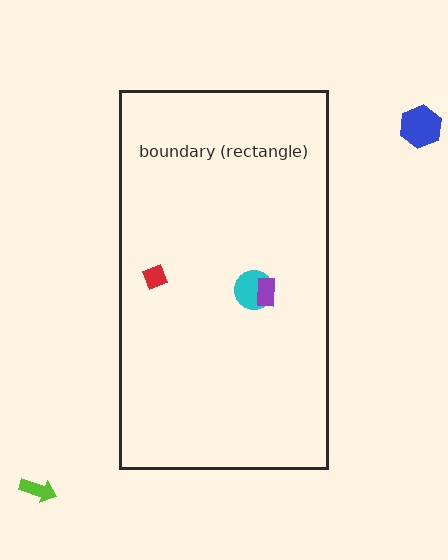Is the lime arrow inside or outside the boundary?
Outside.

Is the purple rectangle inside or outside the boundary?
Inside.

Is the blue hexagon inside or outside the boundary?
Outside.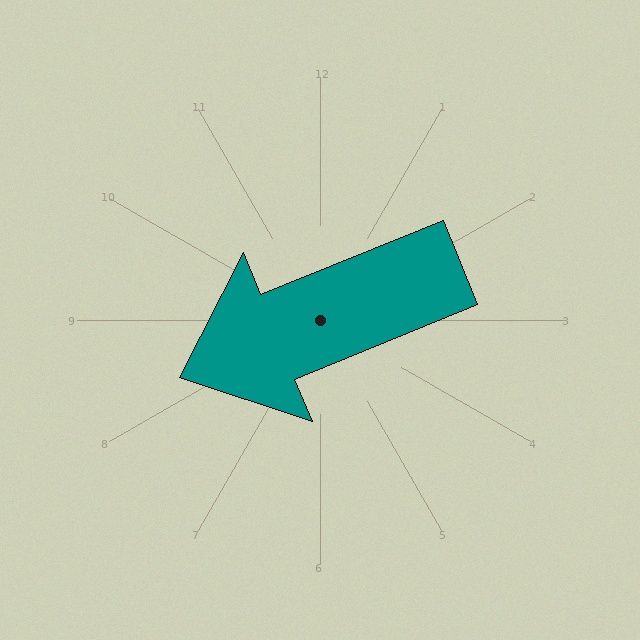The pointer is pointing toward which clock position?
Roughly 8 o'clock.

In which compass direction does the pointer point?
West.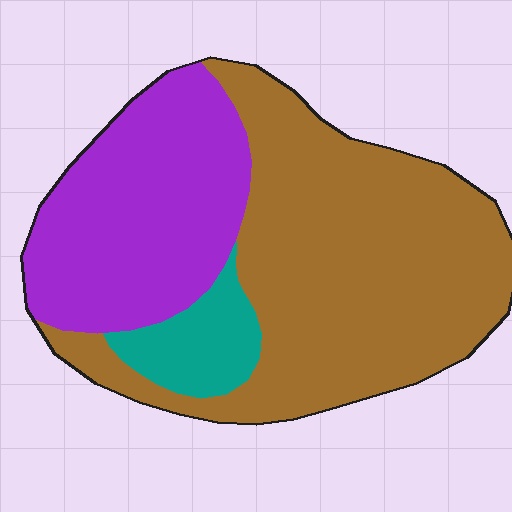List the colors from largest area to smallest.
From largest to smallest: brown, purple, teal.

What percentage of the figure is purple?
Purple takes up between a third and a half of the figure.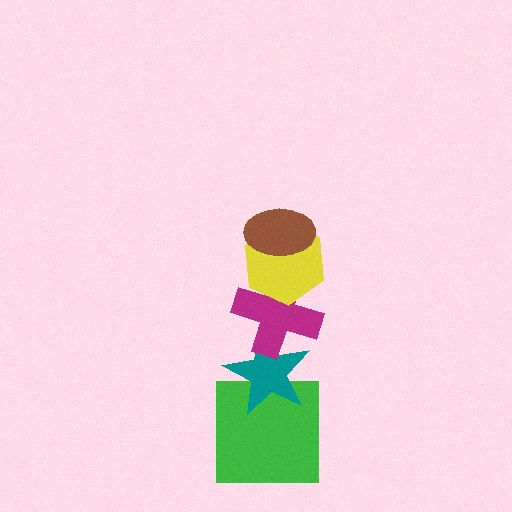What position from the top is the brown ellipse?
The brown ellipse is 1st from the top.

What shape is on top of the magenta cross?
The yellow hexagon is on top of the magenta cross.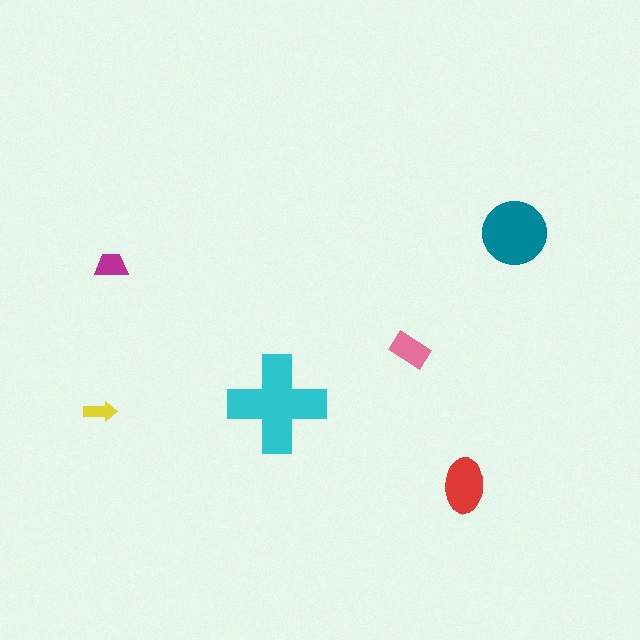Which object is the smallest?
The yellow arrow.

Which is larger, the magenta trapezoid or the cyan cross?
The cyan cross.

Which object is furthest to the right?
The teal circle is rightmost.